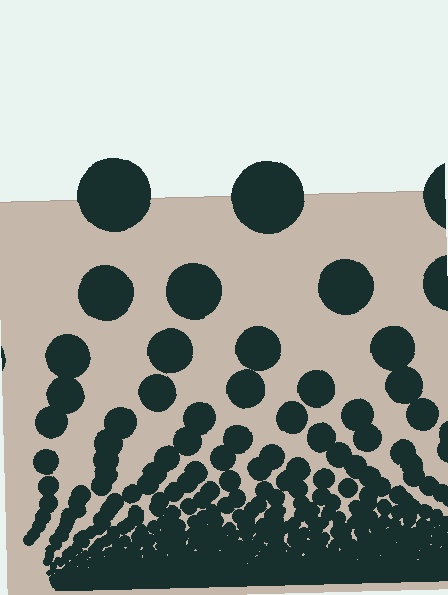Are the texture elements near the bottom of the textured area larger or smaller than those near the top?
Smaller. The gradient is inverted — elements near the bottom are smaller and denser.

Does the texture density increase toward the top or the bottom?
Density increases toward the bottom.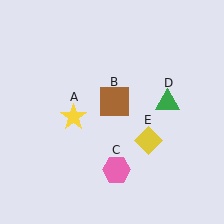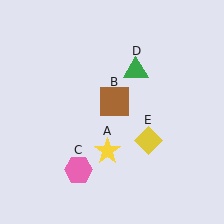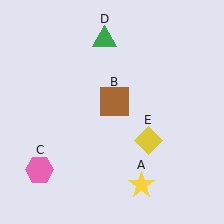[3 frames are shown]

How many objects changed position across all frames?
3 objects changed position: yellow star (object A), pink hexagon (object C), green triangle (object D).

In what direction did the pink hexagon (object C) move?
The pink hexagon (object C) moved left.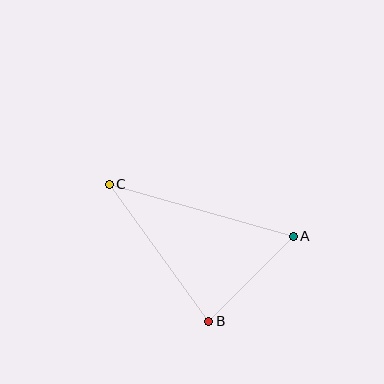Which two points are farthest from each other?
Points A and C are farthest from each other.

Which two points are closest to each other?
Points A and B are closest to each other.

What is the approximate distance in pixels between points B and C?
The distance between B and C is approximately 169 pixels.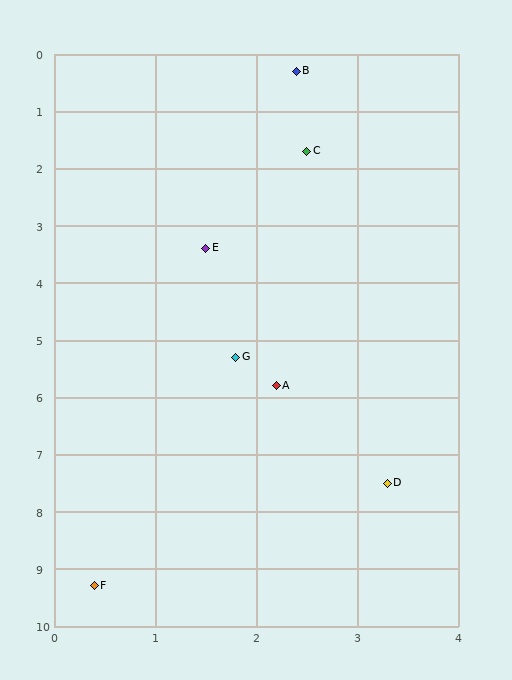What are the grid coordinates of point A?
Point A is at approximately (2.2, 5.8).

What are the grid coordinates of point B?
Point B is at approximately (2.4, 0.3).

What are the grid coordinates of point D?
Point D is at approximately (3.3, 7.5).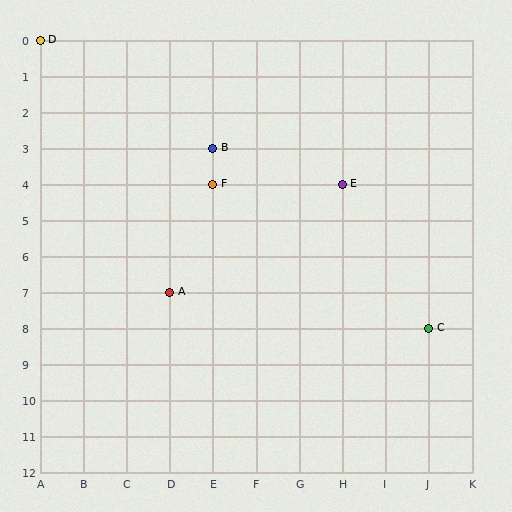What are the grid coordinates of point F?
Point F is at grid coordinates (E, 4).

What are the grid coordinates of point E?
Point E is at grid coordinates (H, 4).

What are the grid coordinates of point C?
Point C is at grid coordinates (J, 8).